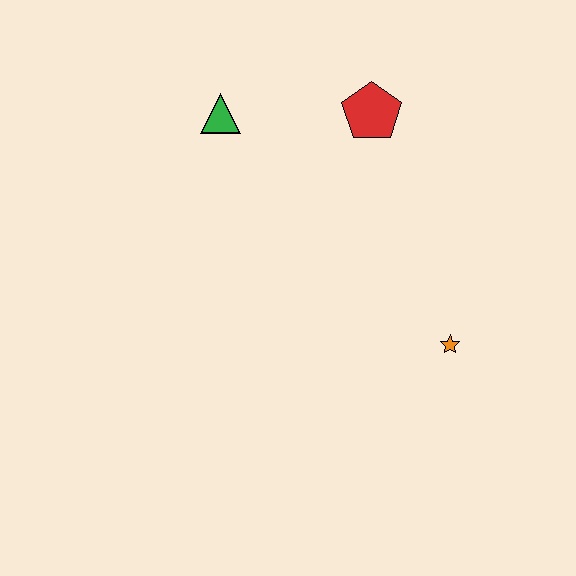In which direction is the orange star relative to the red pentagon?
The orange star is below the red pentagon.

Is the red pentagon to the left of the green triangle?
No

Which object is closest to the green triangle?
The red pentagon is closest to the green triangle.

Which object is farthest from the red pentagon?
The orange star is farthest from the red pentagon.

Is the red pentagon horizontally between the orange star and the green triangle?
Yes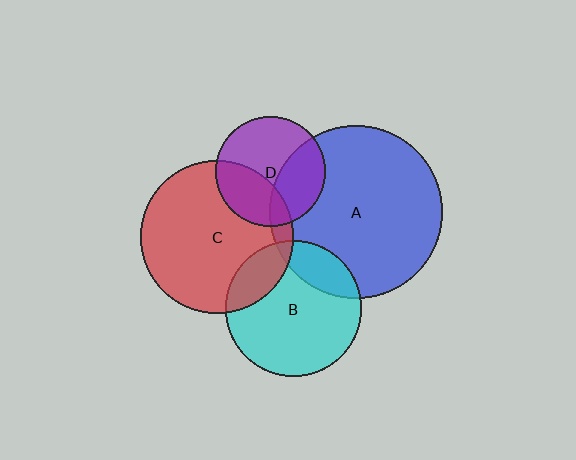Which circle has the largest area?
Circle A (blue).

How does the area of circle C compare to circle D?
Approximately 1.9 times.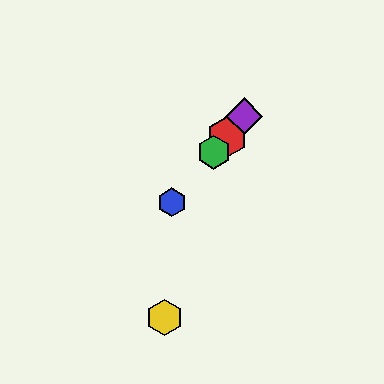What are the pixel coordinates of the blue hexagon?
The blue hexagon is at (172, 202).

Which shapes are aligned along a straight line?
The red hexagon, the blue hexagon, the green hexagon, the purple diamond are aligned along a straight line.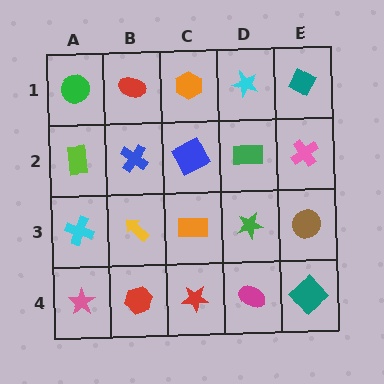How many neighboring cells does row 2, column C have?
4.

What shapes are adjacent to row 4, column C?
An orange rectangle (row 3, column C), a red hexagon (row 4, column B), a magenta ellipse (row 4, column D).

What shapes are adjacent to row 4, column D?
A green star (row 3, column D), a red star (row 4, column C), a teal diamond (row 4, column E).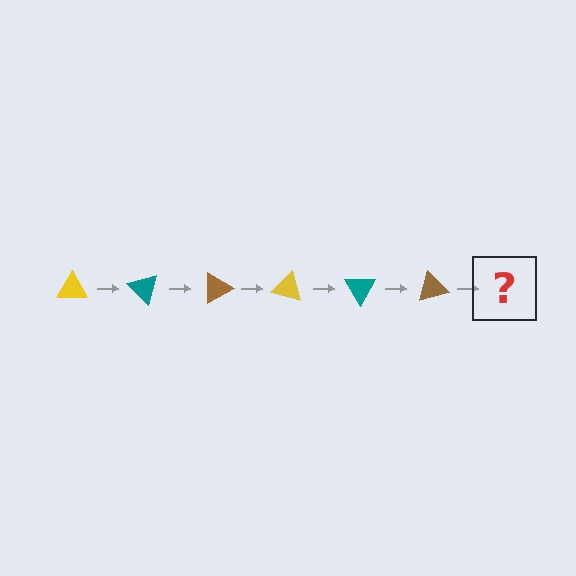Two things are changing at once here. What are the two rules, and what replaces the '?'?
The two rules are that it rotates 45 degrees each step and the color cycles through yellow, teal, and brown. The '?' should be a yellow triangle, rotated 270 degrees from the start.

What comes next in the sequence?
The next element should be a yellow triangle, rotated 270 degrees from the start.